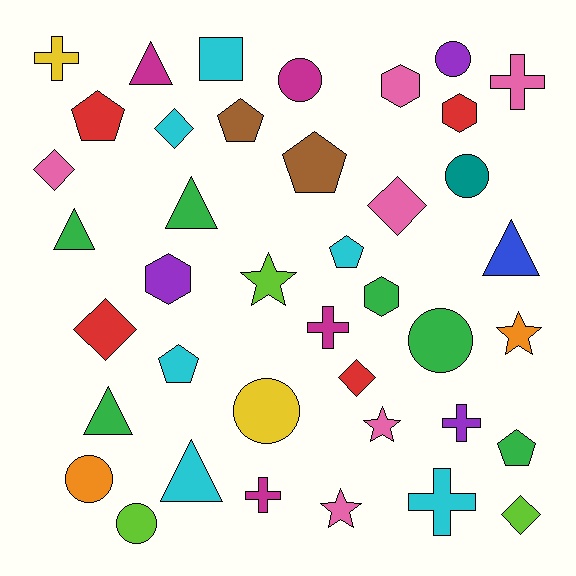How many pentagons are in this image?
There are 6 pentagons.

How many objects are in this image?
There are 40 objects.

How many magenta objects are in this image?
There are 4 magenta objects.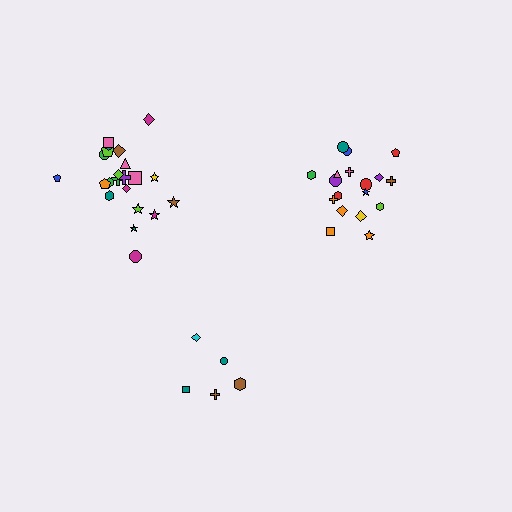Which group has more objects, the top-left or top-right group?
The top-left group.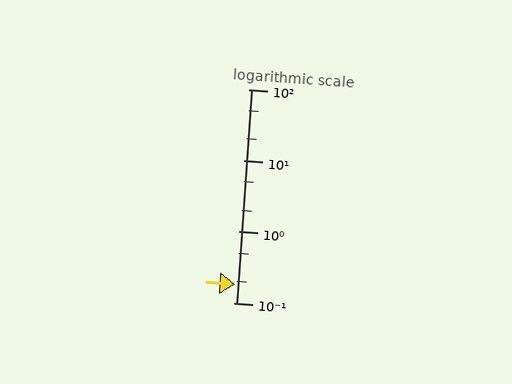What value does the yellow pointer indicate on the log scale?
The pointer indicates approximately 0.18.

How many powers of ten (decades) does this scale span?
The scale spans 3 decades, from 0.1 to 100.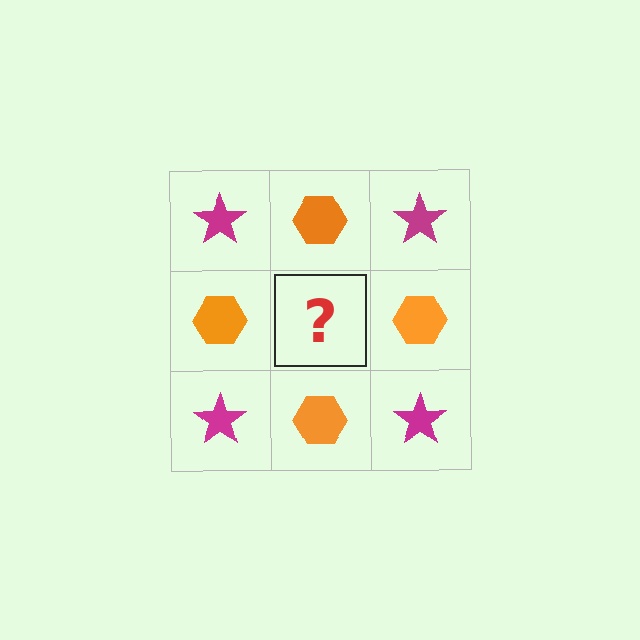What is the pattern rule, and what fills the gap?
The rule is that it alternates magenta star and orange hexagon in a checkerboard pattern. The gap should be filled with a magenta star.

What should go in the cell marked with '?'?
The missing cell should contain a magenta star.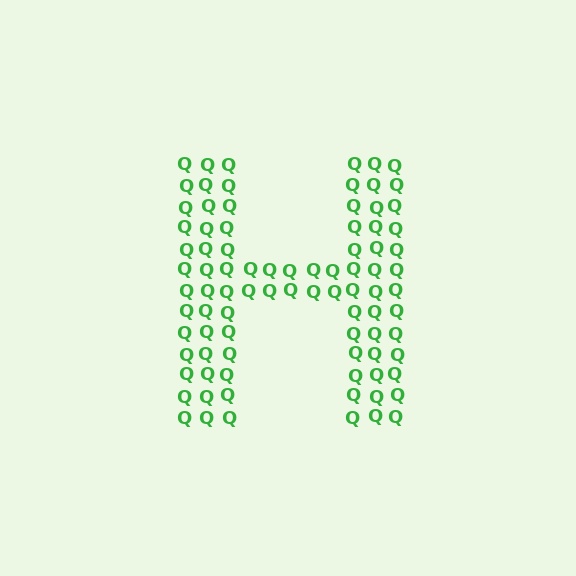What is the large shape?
The large shape is the letter H.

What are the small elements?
The small elements are letter Q's.